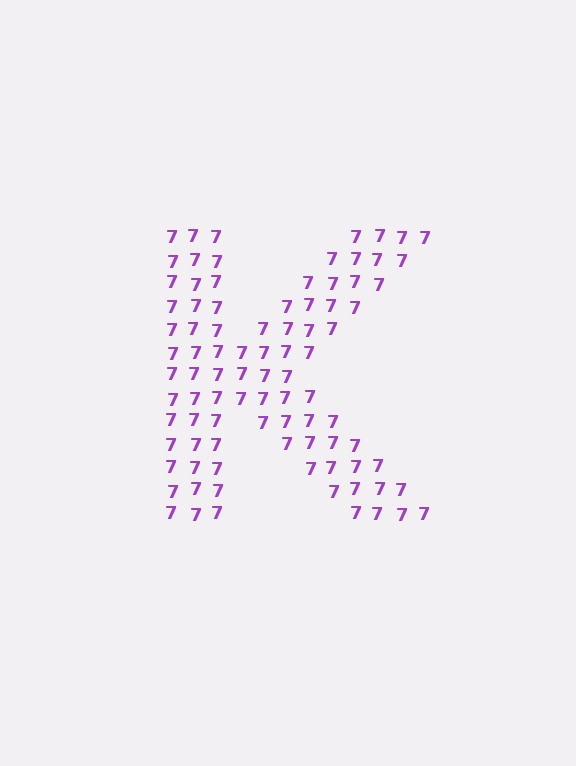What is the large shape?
The large shape is the letter K.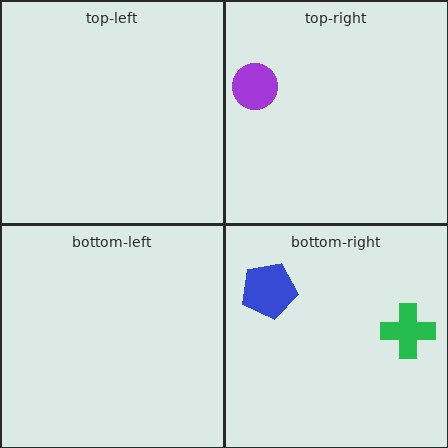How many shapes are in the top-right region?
1.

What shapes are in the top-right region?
The purple circle.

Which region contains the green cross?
The bottom-right region.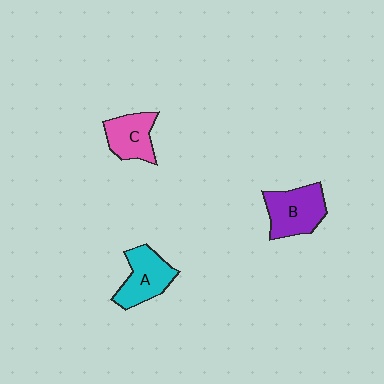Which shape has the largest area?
Shape B (purple).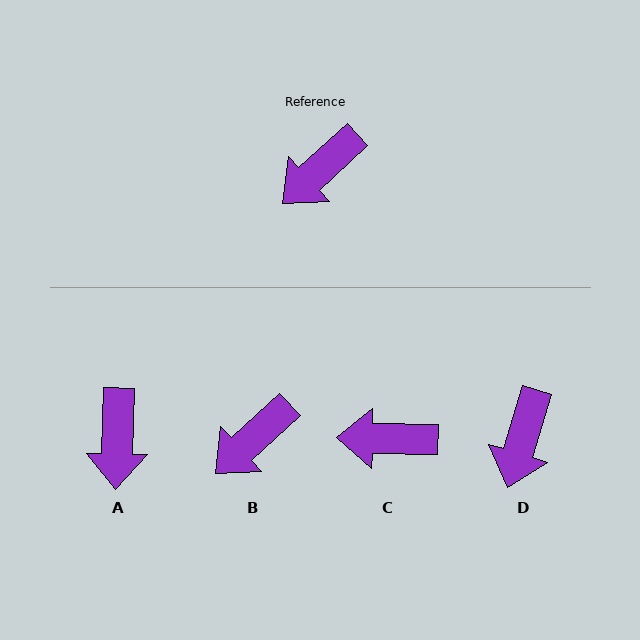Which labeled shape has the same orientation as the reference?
B.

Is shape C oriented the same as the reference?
No, it is off by about 44 degrees.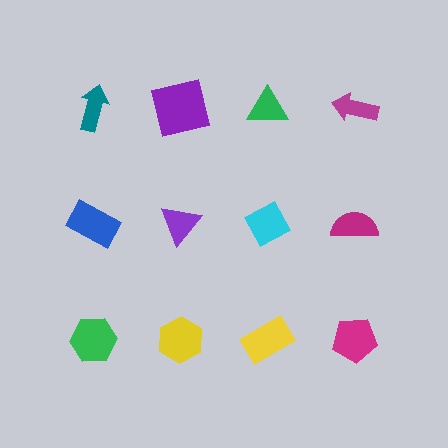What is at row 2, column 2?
A purple triangle.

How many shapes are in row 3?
4 shapes.